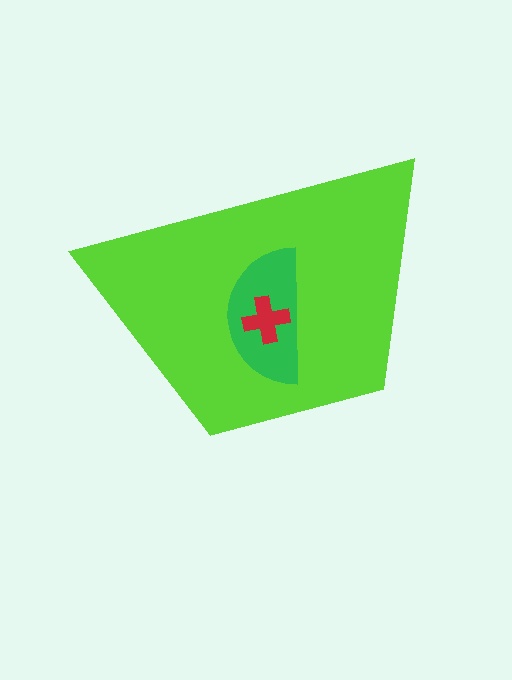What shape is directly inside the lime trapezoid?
The green semicircle.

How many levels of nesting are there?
3.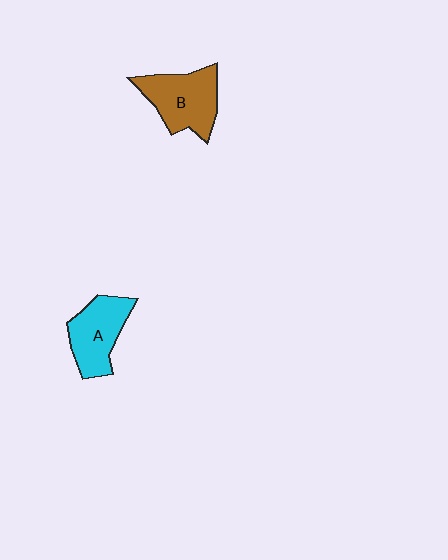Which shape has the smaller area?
Shape A (cyan).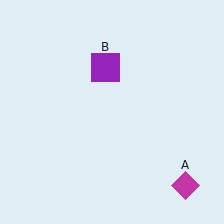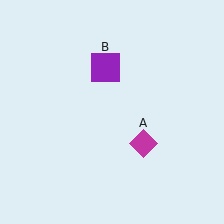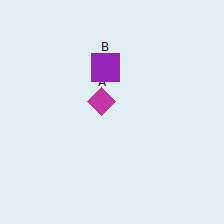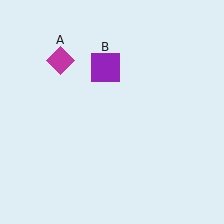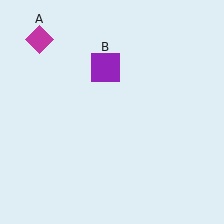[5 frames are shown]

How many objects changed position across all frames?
1 object changed position: magenta diamond (object A).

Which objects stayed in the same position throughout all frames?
Purple square (object B) remained stationary.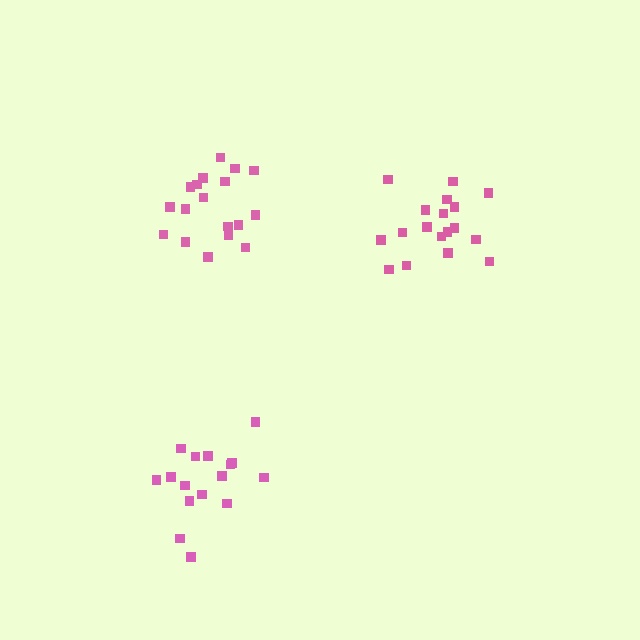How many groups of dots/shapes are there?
There are 3 groups.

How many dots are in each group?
Group 1: 16 dots, Group 2: 18 dots, Group 3: 18 dots (52 total).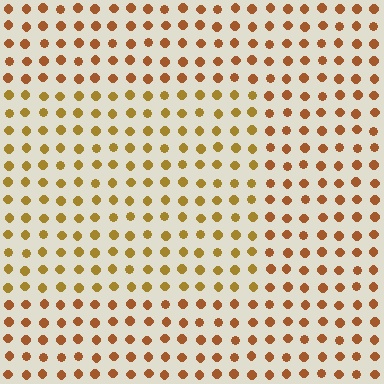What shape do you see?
I see a rectangle.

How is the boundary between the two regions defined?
The boundary is defined purely by a slight shift in hue (about 22 degrees). Spacing, size, and orientation are identical on both sides.